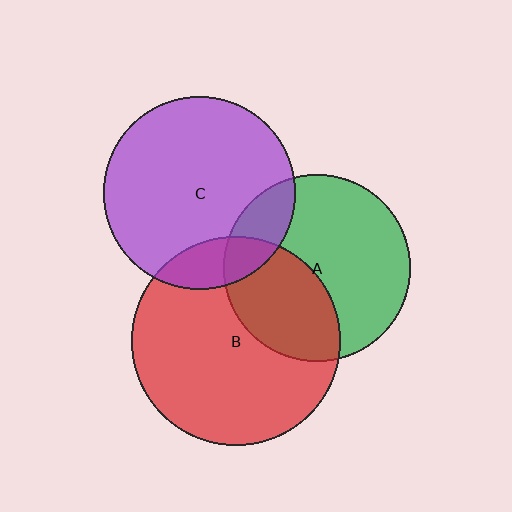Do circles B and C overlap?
Yes.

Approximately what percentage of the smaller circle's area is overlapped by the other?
Approximately 15%.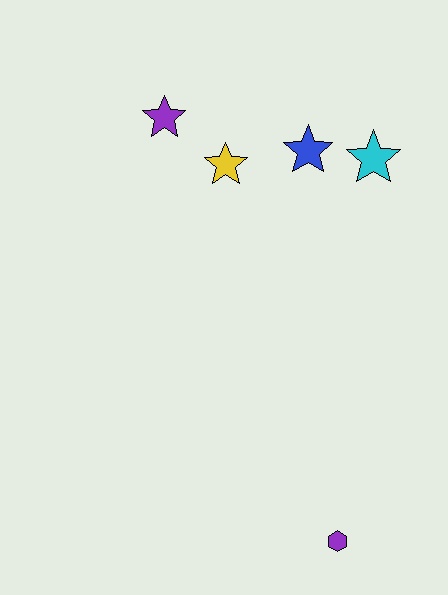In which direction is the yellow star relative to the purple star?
The yellow star is to the right of the purple star.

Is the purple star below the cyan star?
No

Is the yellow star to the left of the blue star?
Yes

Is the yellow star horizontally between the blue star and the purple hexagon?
No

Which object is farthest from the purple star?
The purple hexagon is farthest from the purple star.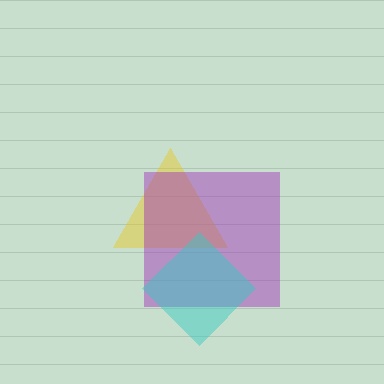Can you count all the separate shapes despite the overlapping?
Yes, there are 3 separate shapes.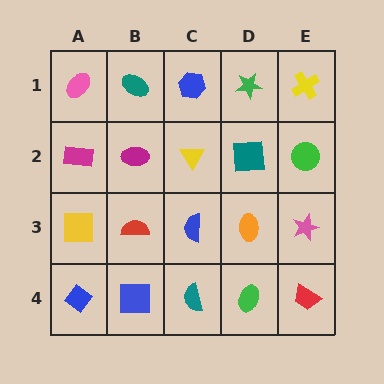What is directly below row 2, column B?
A red semicircle.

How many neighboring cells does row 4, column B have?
3.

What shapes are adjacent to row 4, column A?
A yellow square (row 3, column A), a blue square (row 4, column B).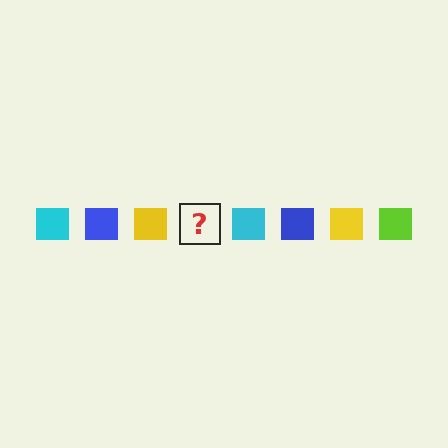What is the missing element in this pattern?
The missing element is a lime square.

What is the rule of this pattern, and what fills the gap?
The rule is that the pattern cycles through cyan, blue, yellow, lime squares. The gap should be filled with a lime square.